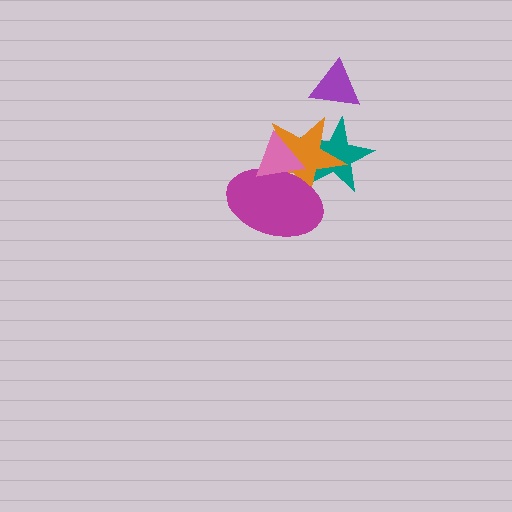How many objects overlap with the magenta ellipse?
3 objects overlap with the magenta ellipse.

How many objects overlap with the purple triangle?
0 objects overlap with the purple triangle.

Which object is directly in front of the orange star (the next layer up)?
The magenta ellipse is directly in front of the orange star.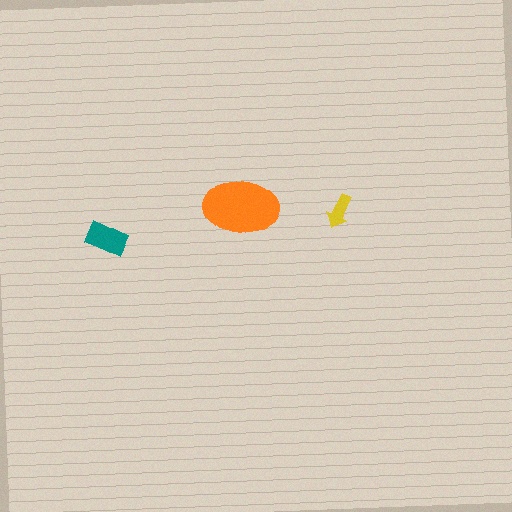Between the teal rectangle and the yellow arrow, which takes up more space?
The teal rectangle.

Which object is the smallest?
The yellow arrow.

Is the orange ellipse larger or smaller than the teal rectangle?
Larger.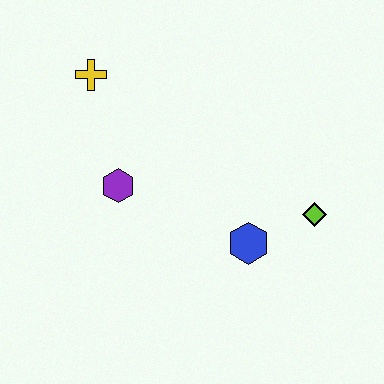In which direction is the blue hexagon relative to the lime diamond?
The blue hexagon is to the left of the lime diamond.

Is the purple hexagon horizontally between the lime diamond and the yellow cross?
Yes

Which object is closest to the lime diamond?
The blue hexagon is closest to the lime diamond.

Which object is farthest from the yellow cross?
The lime diamond is farthest from the yellow cross.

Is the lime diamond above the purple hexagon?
No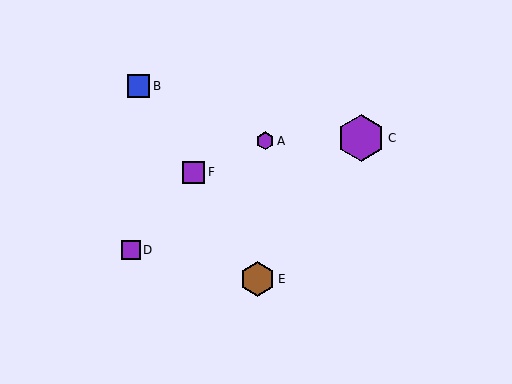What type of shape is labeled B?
Shape B is a blue square.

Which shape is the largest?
The purple hexagon (labeled C) is the largest.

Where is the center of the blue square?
The center of the blue square is at (138, 86).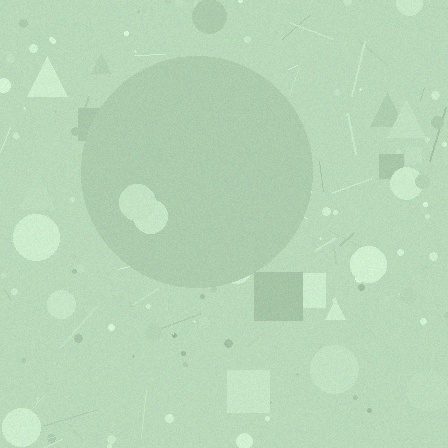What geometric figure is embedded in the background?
A circle is embedded in the background.